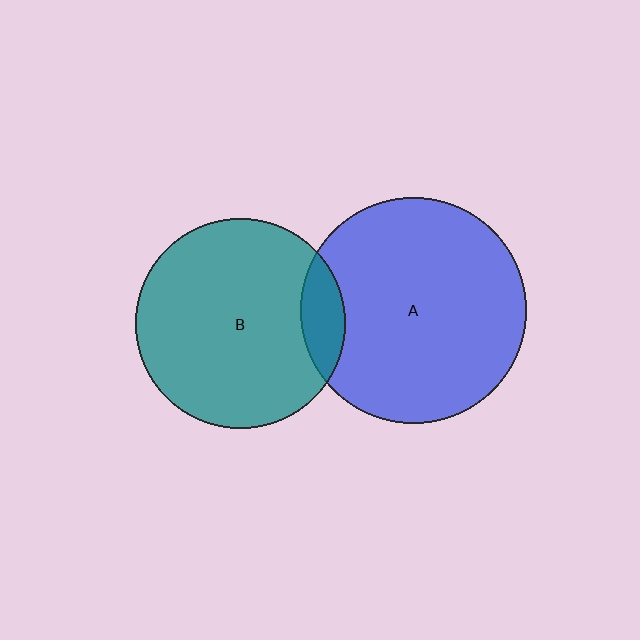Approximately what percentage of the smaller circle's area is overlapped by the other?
Approximately 10%.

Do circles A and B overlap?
Yes.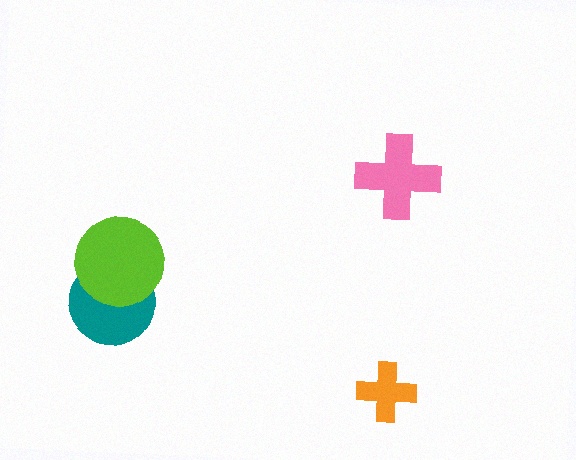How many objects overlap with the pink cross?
0 objects overlap with the pink cross.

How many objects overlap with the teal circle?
1 object overlaps with the teal circle.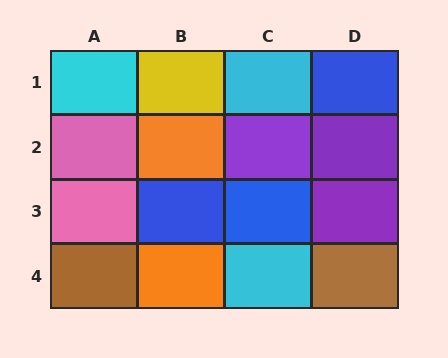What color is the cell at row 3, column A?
Pink.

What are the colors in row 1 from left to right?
Cyan, yellow, cyan, blue.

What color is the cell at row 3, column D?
Purple.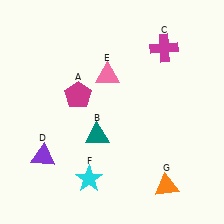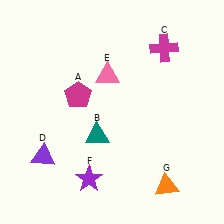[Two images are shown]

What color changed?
The star (F) changed from cyan in Image 1 to purple in Image 2.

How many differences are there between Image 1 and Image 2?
There is 1 difference between the two images.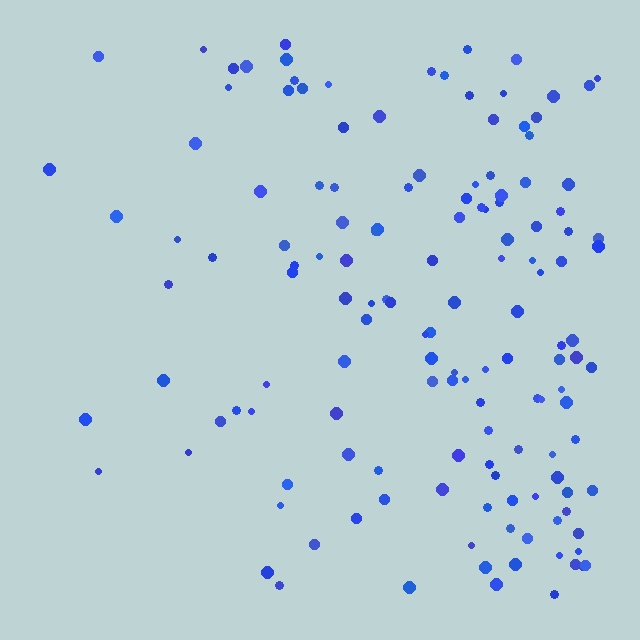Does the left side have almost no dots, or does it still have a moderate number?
Still a moderate number, just noticeably fewer than the right.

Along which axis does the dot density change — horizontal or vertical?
Horizontal.